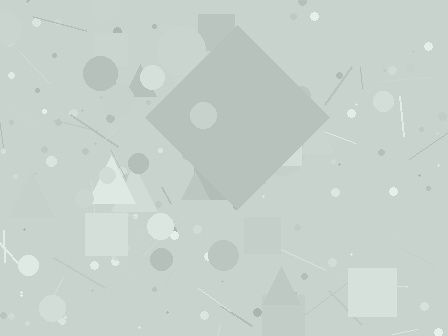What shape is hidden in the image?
A diamond is hidden in the image.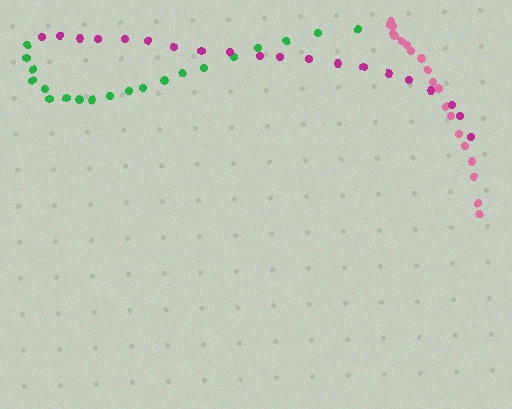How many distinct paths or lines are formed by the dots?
There are 3 distinct paths.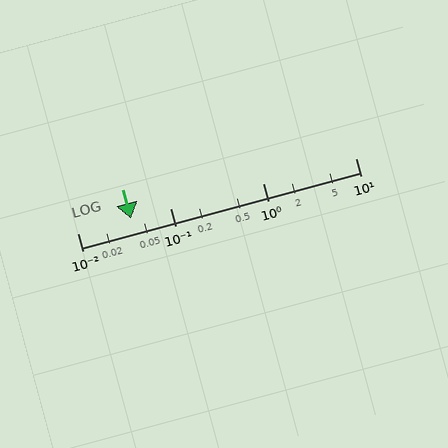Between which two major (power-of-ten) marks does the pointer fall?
The pointer is between 0.01 and 0.1.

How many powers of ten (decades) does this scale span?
The scale spans 3 decades, from 0.01 to 10.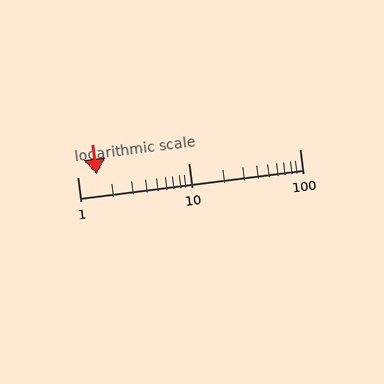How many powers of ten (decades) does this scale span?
The scale spans 2 decades, from 1 to 100.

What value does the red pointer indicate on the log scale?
The pointer indicates approximately 1.5.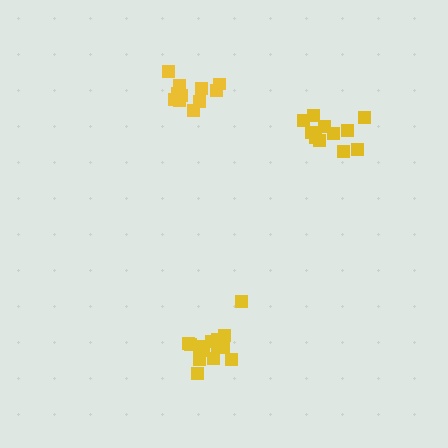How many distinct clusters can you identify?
There are 3 distinct clusters.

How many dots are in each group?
Group 1: 11 dots, Group 2: 11 dots, Group 3: 16 dots (38 total).